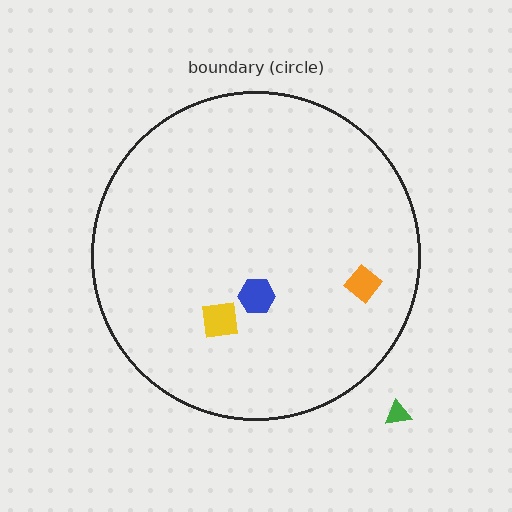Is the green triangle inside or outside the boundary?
Outside.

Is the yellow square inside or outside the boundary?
Inside.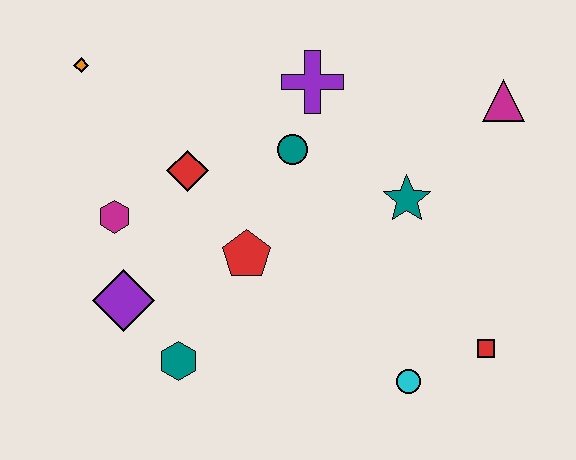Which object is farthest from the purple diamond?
The magenta triangle is farthest from the purple diamond.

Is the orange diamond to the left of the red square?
Yes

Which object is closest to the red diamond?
The magenta hexagon is closest to the red diamond.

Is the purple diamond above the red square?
Yes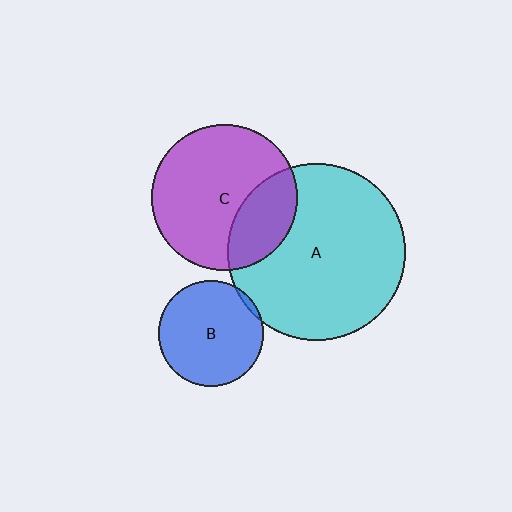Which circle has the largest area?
Circle A (cyan).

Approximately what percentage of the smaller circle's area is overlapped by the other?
Approximately 5%.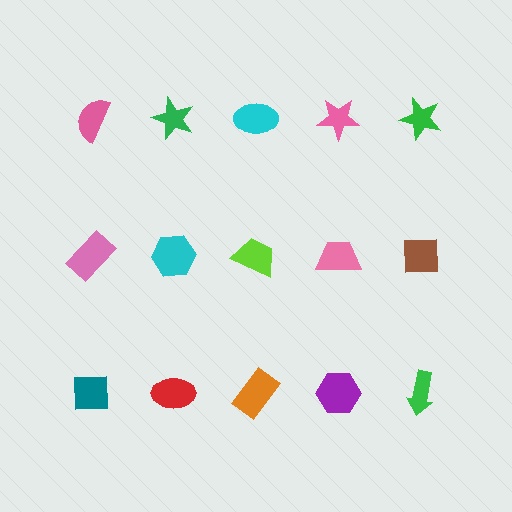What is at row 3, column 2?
A red ellipse.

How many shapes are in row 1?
5 shapes.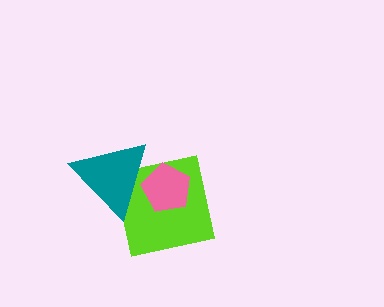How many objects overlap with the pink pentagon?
2 objects overlap with the pink pentagon.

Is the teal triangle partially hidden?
No, no other shape covers it.